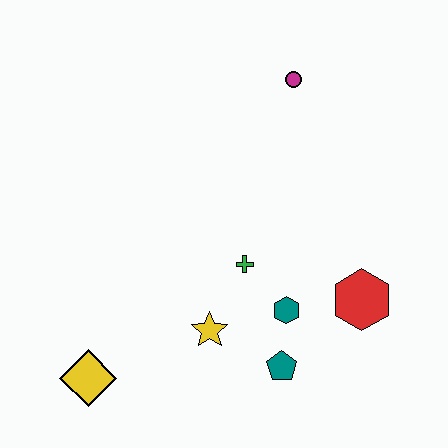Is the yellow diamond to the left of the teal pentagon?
Yes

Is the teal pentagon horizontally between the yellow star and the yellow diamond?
No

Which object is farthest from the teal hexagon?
The magenta circle is farthest from the teal hexagon.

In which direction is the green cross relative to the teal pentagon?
The green cross is above the teal pentagon.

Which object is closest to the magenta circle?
The green cross is closest to the magenta circle.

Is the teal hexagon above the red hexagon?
No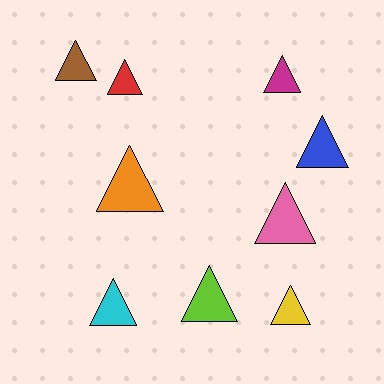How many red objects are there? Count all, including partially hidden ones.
There is 1 red object.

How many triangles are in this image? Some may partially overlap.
There are 9 triangles.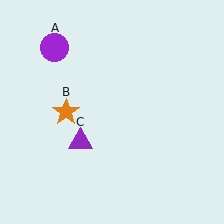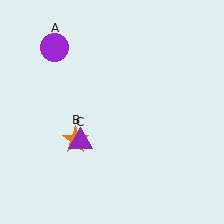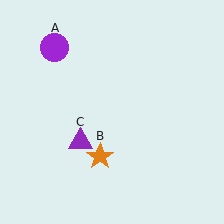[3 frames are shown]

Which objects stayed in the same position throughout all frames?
Purple circle (object A) and purple triangle (object C) remained stationary.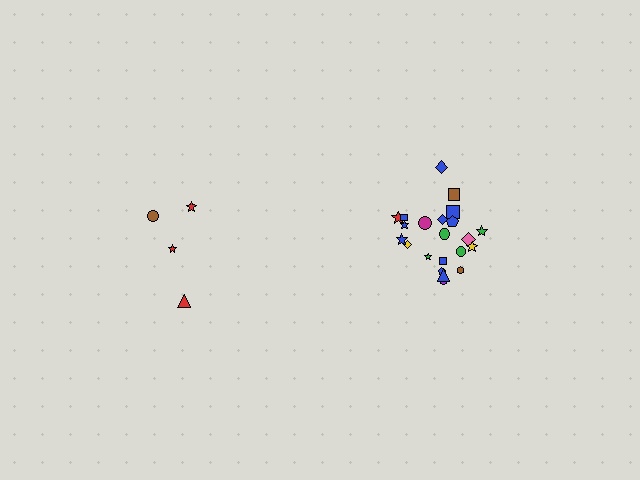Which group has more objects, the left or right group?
The right group.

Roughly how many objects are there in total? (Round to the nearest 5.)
Roughly 25 objects in total.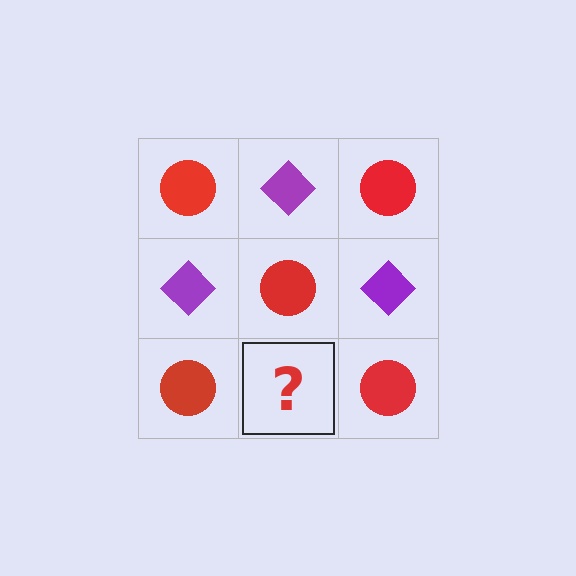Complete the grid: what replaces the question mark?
The question mark should be replaced with a purple diamond.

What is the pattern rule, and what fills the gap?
The rule is that it alternates red circle and purple diamond in a checkerboard pattern. The gap should be filled with a purple diamond.